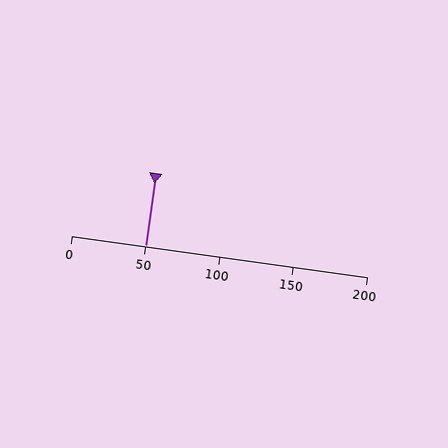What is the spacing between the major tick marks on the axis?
The major ticks are spaced 50 apart.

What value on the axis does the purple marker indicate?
The marker indicates approximately 50.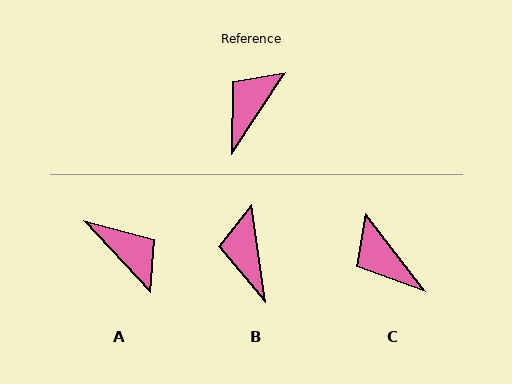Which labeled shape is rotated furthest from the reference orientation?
A, about 104 degrees away.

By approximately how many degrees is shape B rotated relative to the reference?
Approximately 41 degrees counter-clockwise.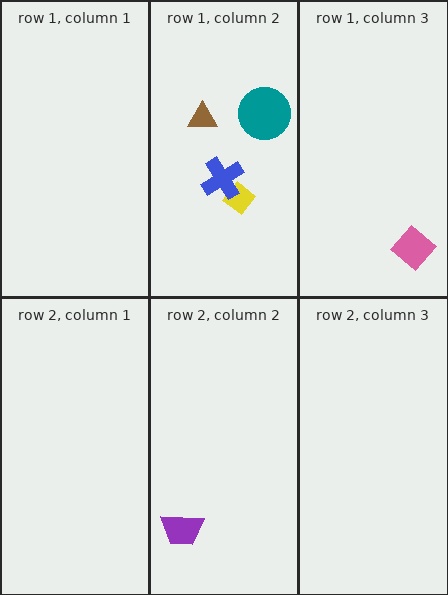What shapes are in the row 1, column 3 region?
The pink diamond.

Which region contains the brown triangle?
The row 1, column 2 region.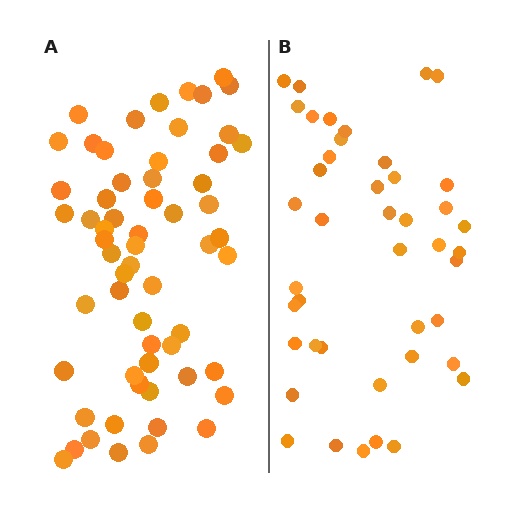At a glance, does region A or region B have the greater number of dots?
Region A (the left region) has more dots.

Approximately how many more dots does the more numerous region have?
Region A has approximately 15 more dots than region B.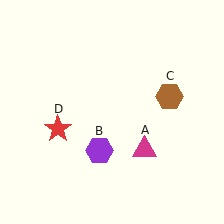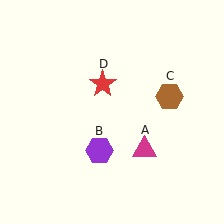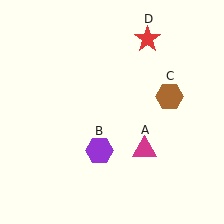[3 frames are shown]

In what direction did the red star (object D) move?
The red star (object D) moved up and to the right.